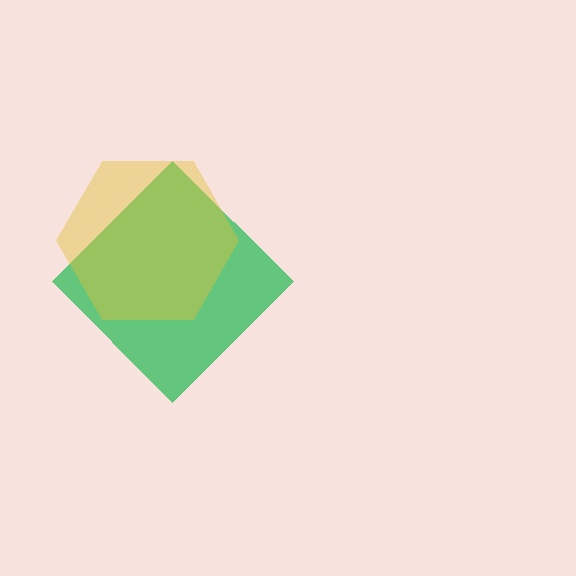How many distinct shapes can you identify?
There are 2 distinct shapes: a green diamond, a yellow hexagon.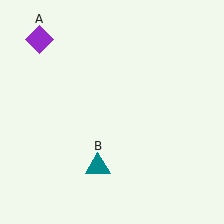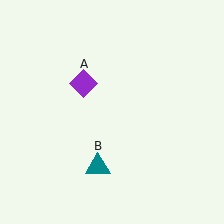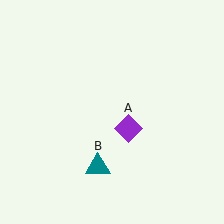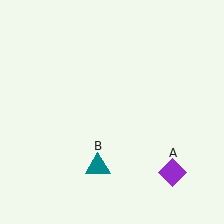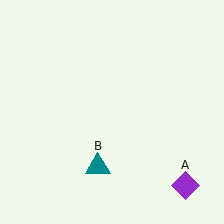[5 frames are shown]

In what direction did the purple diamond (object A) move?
The purple diamond (object A) moved down and to the right.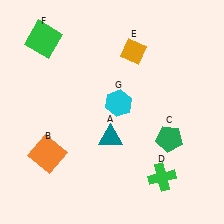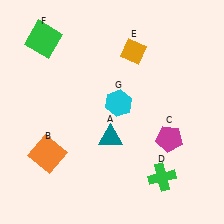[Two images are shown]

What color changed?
The pentagon (C) changed from green in Image 1 to magenta in Image 2.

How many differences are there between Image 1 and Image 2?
There is 1 difference between the two images.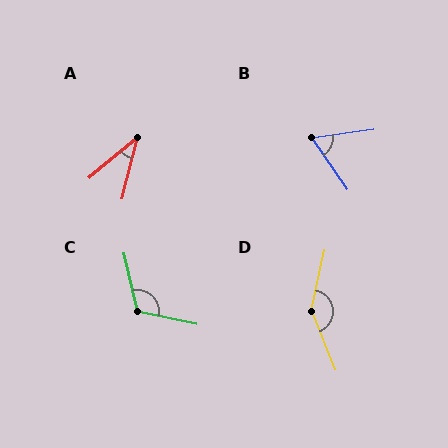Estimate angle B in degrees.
Approximately 63 degrees.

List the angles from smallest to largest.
A (35°), B (63°), C (115°), D (145°).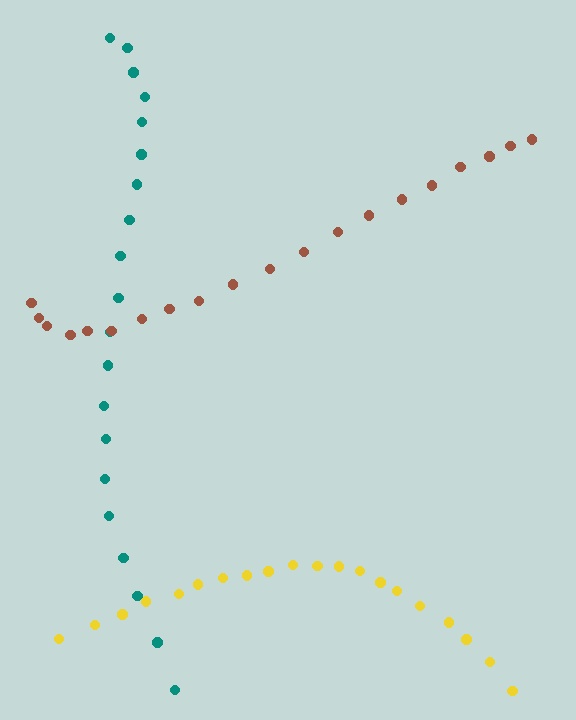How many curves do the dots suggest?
There are 3 distinct paths.